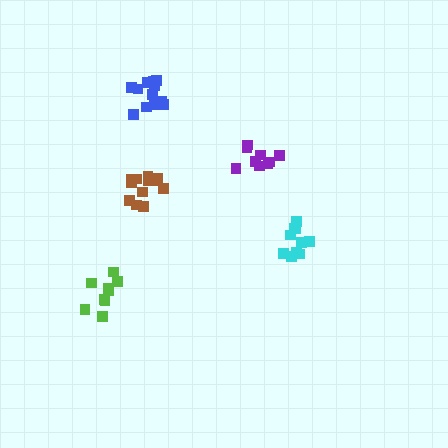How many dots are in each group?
Group 1: 10 dots, Group 2: 12 dots, Group 3: 9 dots, Group 4: 9 dots, Group 5: 12 dots (52 total).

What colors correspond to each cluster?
The clusters are colored: cyan, blue, purple, lime, brown.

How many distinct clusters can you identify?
There are 5 distinct clusters.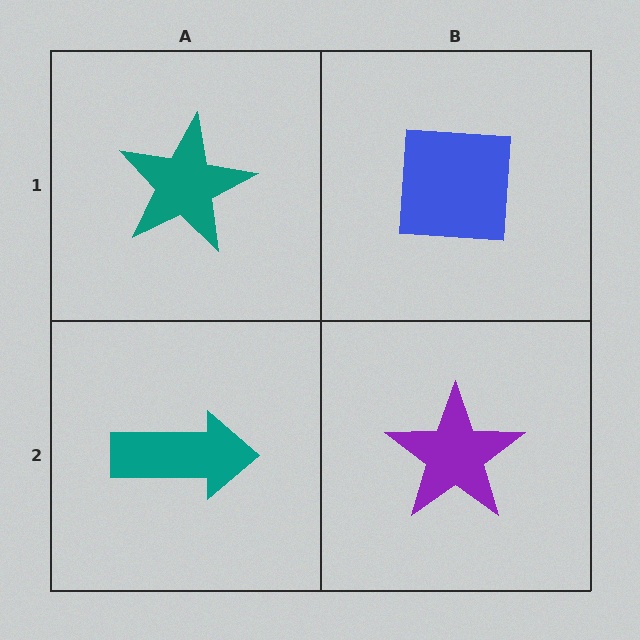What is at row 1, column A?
A teal star.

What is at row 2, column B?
A purple star.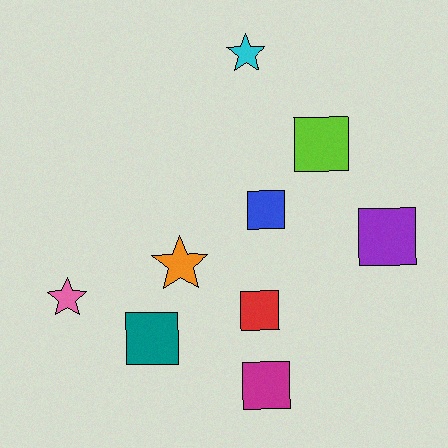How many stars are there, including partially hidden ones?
There are 3 stars.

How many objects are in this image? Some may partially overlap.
There are 9 objects.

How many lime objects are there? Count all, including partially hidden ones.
There is 1 lime object.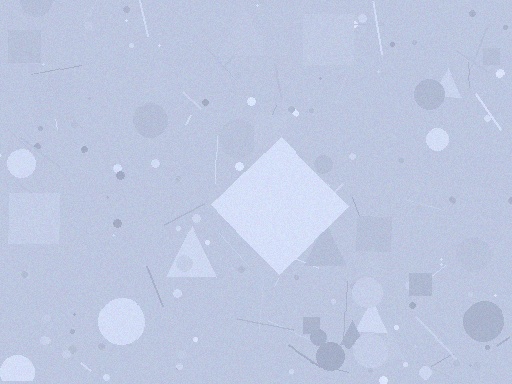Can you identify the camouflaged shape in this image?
The camouflaged shape is a diamond.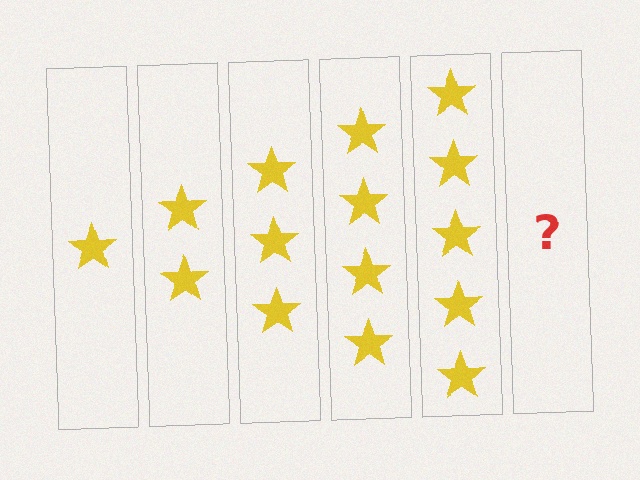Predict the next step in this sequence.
The next step is 6 stars.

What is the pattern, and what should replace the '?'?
The pattern is that each step adds one more star. The '?' should be 6 stars.